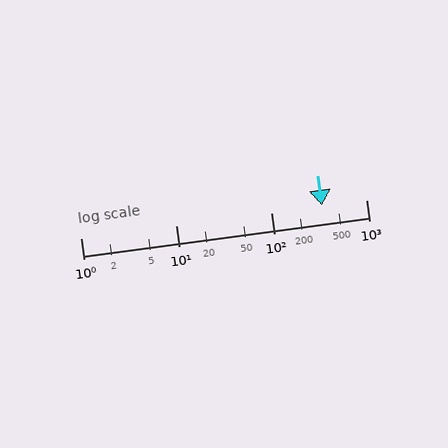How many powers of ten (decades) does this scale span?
The scale spans 3 decades, from 1 to 1000.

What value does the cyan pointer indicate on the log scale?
The pointer indicates approximately 340.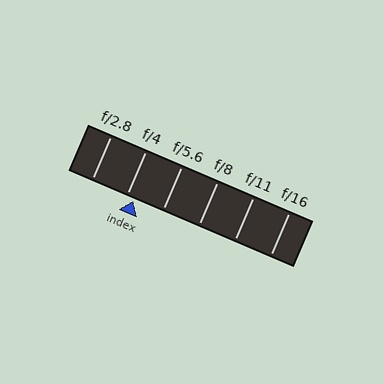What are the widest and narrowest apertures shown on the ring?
The widest aperture shown is f/2.8 and the narrowest is f/16.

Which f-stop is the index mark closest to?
The index mark is closest to f/4.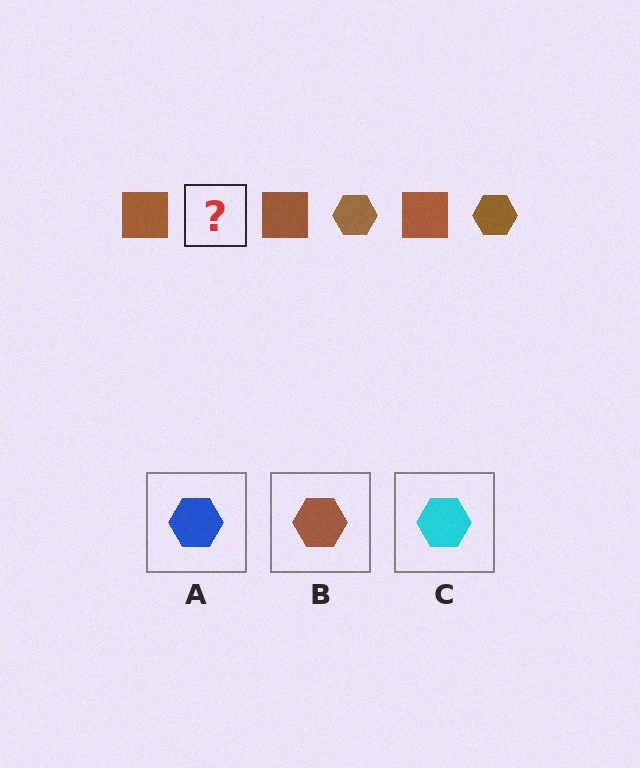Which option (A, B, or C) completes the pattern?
B.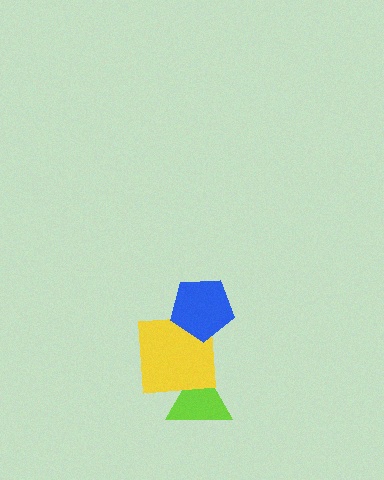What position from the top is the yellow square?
The yellow square is 2nd from the top.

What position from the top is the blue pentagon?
The blue pentagon is 1st from the top.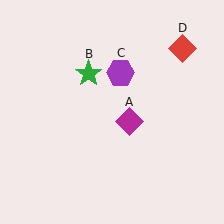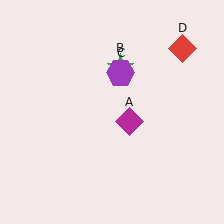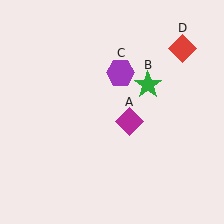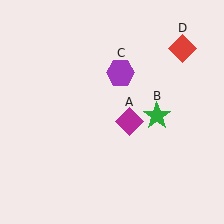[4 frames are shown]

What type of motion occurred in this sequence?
The green star (object B) rotated clockwise around the center of the scene.